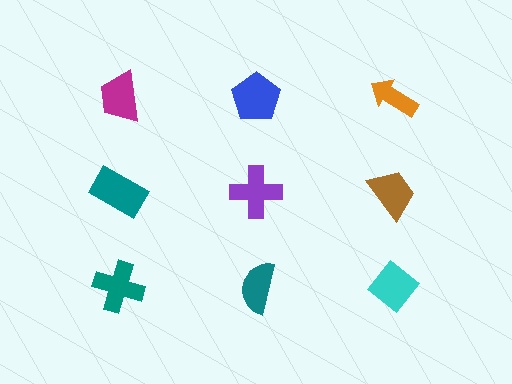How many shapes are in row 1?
3 shapes.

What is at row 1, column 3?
An orange arrow.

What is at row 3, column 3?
A cyan diamond.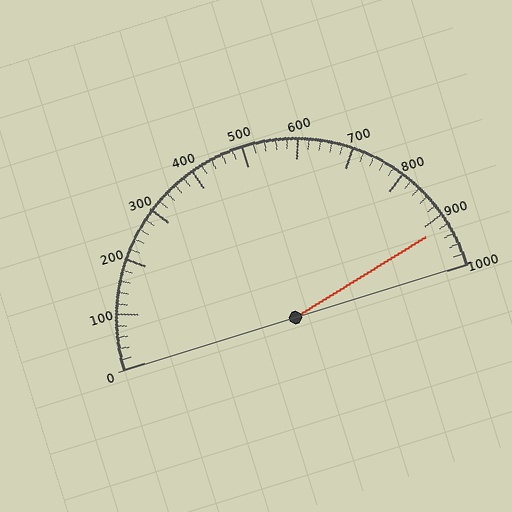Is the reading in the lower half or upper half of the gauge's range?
The reading is in the upper half of the range (0 to 1000).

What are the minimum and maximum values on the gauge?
The gauge ranges from 0 to 1000.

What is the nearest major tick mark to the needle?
The nearest major tick mark is 900.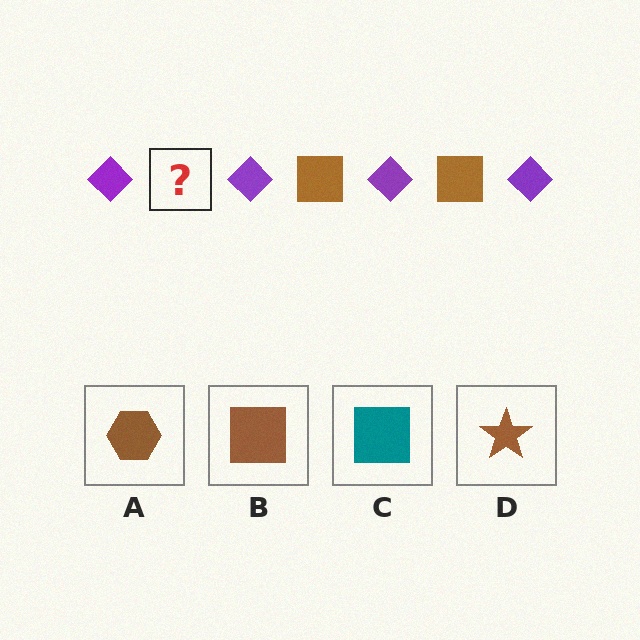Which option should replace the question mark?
Option B.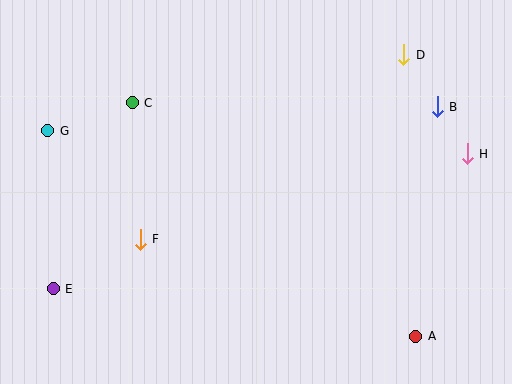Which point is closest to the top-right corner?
Point D is closest to the top-right corner.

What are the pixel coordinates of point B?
Point B is at (437, 107).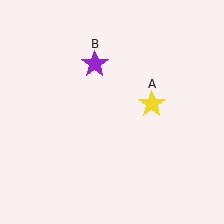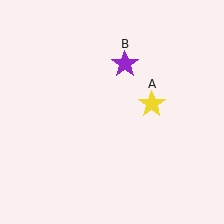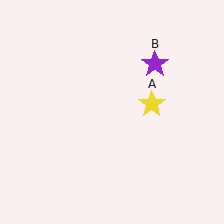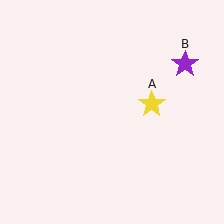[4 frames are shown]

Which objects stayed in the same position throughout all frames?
Yellow star (object A) remained stationary.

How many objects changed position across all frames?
1 object changed position: purple star (object B).